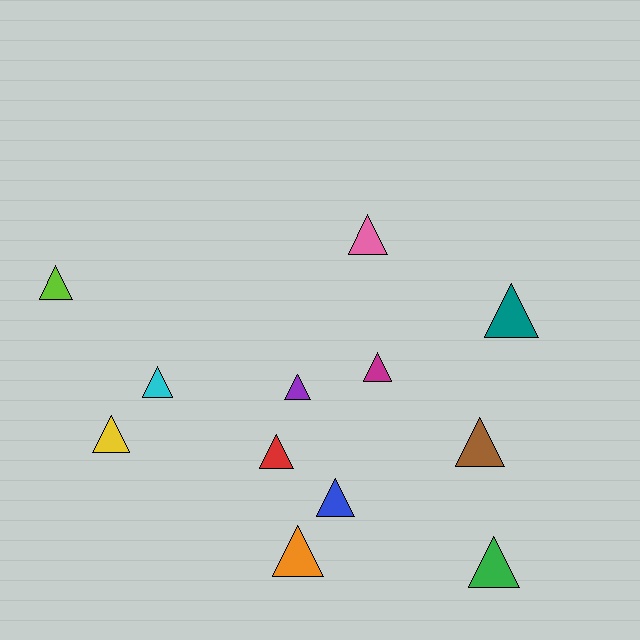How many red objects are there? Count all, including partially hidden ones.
There is 1 red object.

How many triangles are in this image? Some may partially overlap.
There are 12 triangles.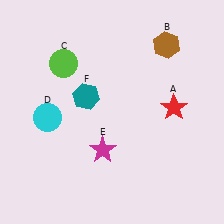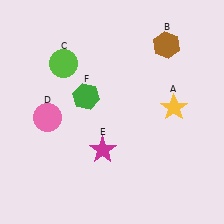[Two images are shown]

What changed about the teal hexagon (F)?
In Image 1, F is teal. In Image 2, it changed to green.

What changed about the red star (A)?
In Image 1, A is red. In Image 2, it changed to yellow.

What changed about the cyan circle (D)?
In Image 1, D is cyan. In Image 2, it changed to pink.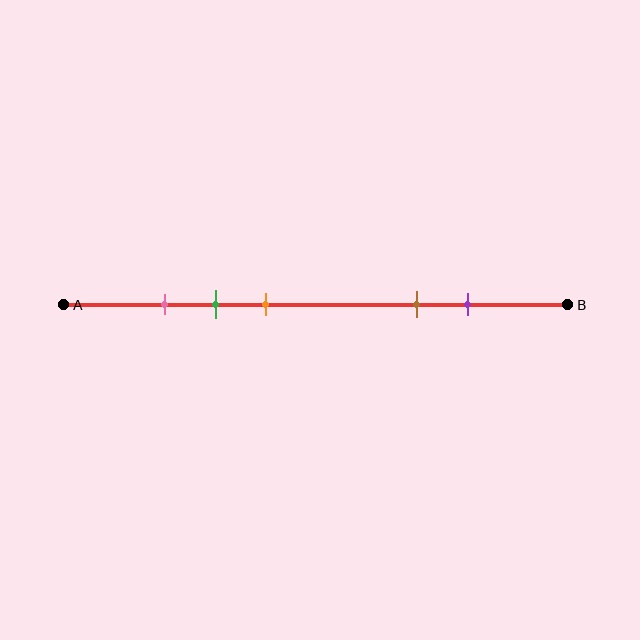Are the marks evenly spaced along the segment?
No, the marks are not evenly spaced.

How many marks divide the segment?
There are 5 marks dividing the segment.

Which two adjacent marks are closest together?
The pink and green marks are the closest adjacent pair.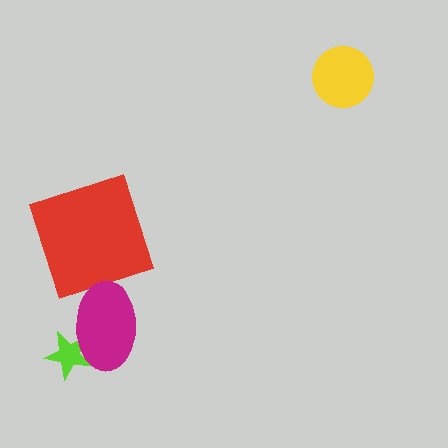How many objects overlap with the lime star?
1 object overlaps with the lime star.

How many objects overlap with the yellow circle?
0 objects overlap with the yellow circle.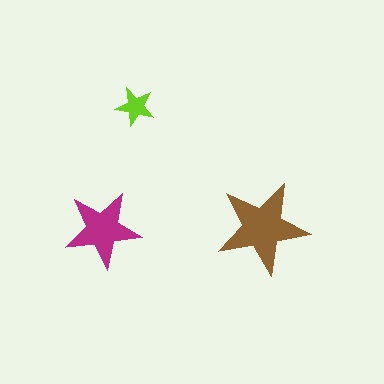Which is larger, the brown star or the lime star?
The brown one.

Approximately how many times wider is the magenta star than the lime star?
About 2 times wider.